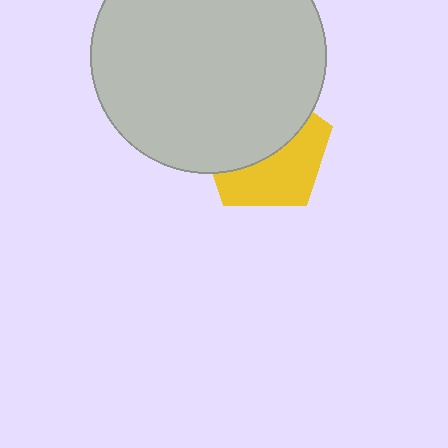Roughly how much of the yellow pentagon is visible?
About half of it is visible (roughly 46%).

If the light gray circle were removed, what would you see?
You would see the complete yellow pentagon.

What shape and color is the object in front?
The object in front is a light gray circle.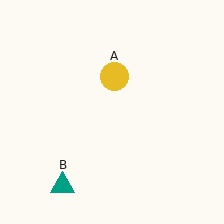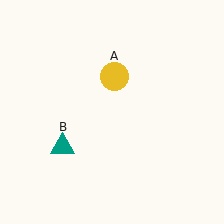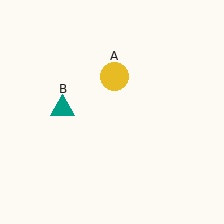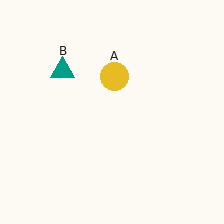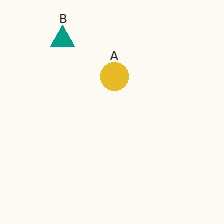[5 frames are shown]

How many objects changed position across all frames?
1 object changed position: teal triangle (object B).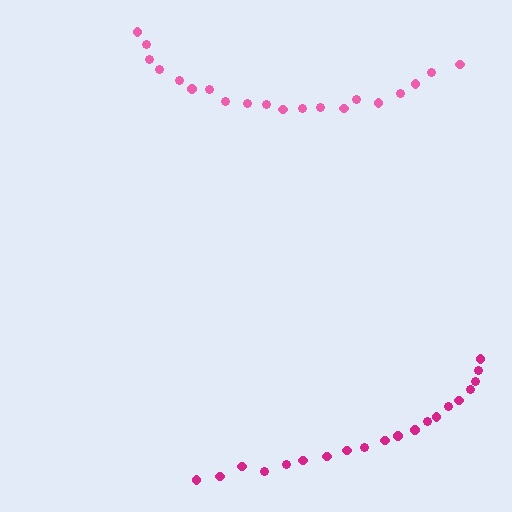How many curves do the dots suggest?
There are 2 distinct paths.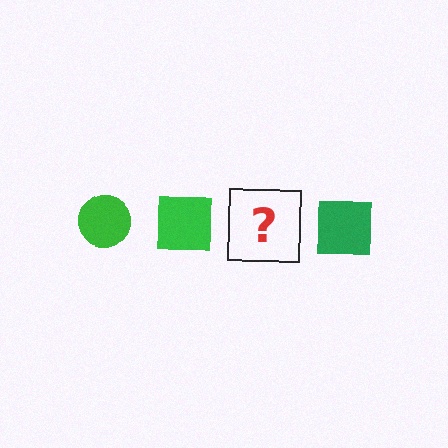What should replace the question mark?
The question mark should be replaced with a green circle.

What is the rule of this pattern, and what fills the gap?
The rule is that the pattern cycles through circle, square shapes in green. The gap should be filled with a green circle.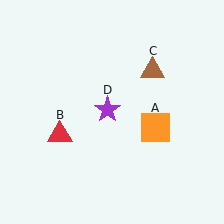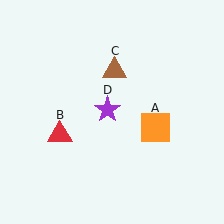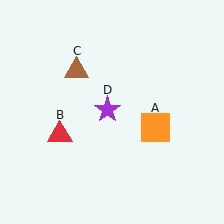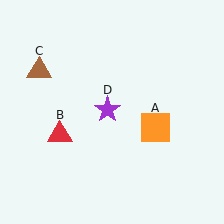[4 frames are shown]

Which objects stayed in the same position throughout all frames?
Orange square (object A) and red triangle (object B) and purple star (object D) remained stationary.